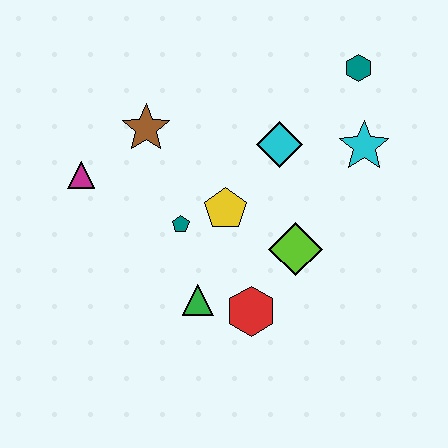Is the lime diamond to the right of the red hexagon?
Yes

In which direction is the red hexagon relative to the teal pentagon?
The red hexagon is below the teal pentagon.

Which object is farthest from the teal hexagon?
The magenta triangle is farthest from the teal hexagon.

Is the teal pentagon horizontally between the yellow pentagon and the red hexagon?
No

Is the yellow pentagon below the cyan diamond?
Yes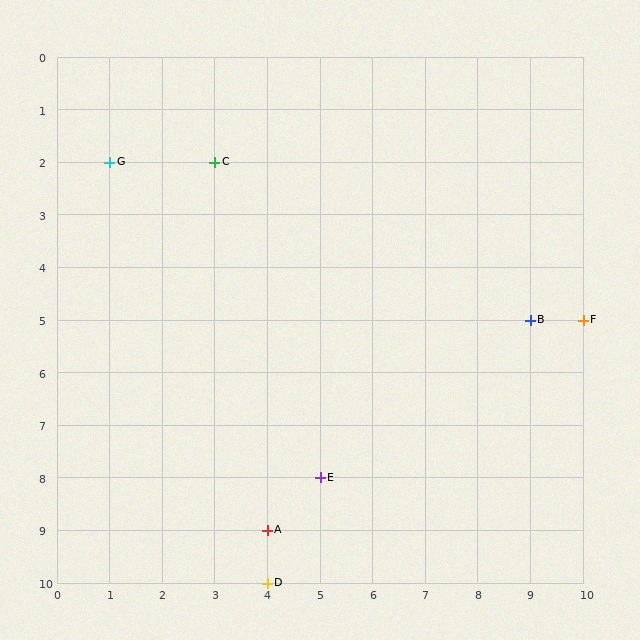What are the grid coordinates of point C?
Point C is at grid coordinates (3, 2).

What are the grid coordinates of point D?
Point D is at grid coordinates (4, 10).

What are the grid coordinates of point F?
Point F is at grid coordinates (10, 5).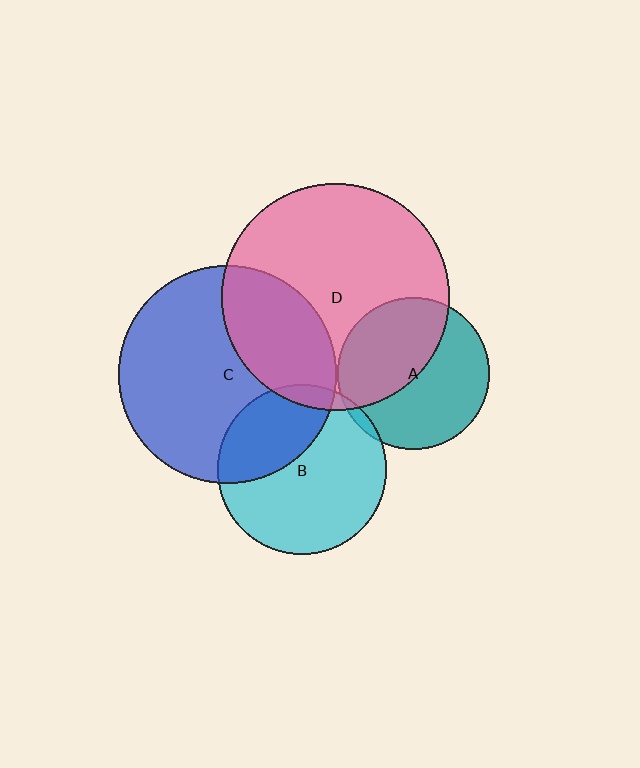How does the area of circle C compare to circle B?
Approximately 1.7 times.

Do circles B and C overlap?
Yes.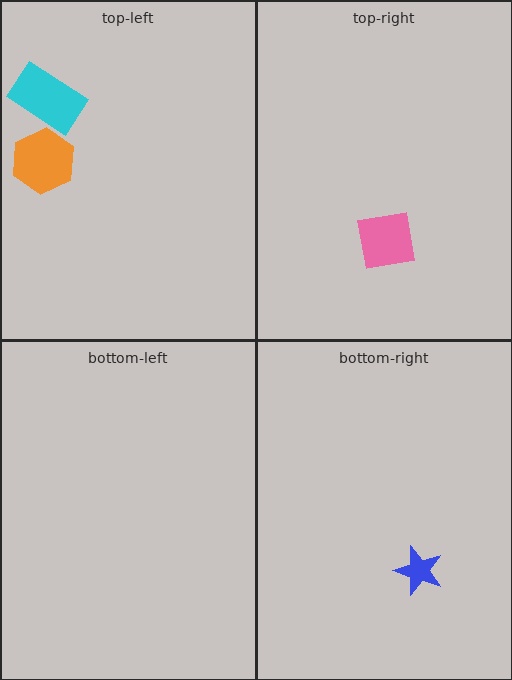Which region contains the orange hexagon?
The top-left region.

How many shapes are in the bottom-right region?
1.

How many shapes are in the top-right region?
1.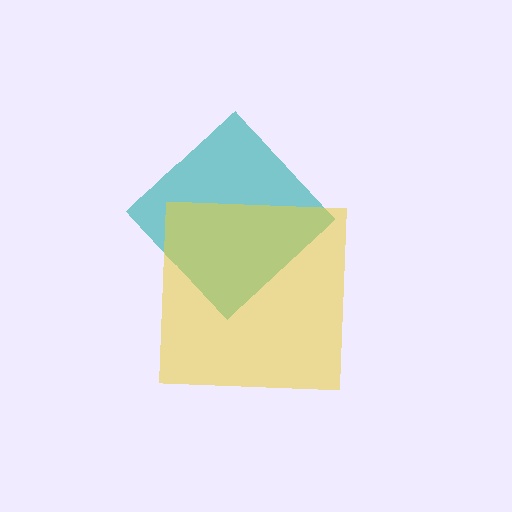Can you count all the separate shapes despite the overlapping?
Yes, there are 2 separate shapes.